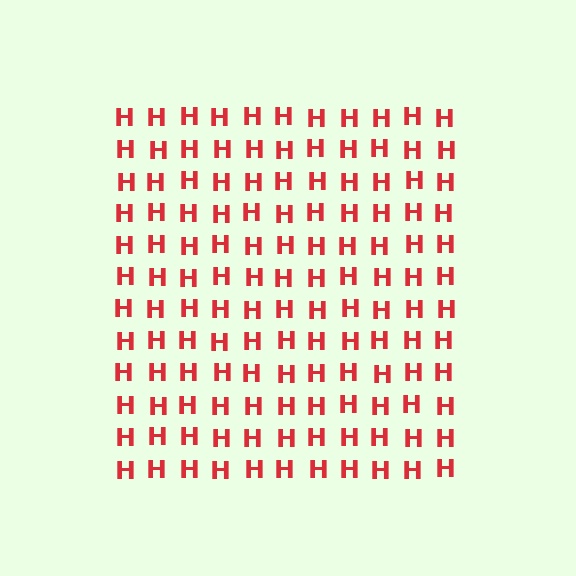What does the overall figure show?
The overall figure shows a square.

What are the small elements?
The small elements are letter H's.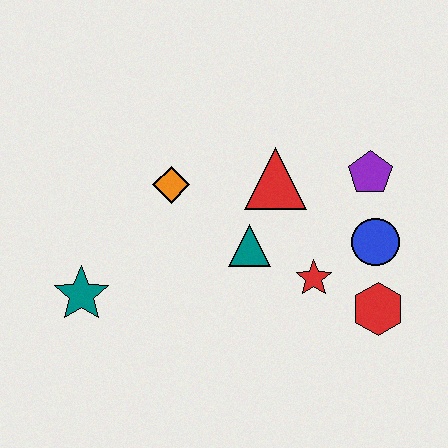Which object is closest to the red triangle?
The teal triangle is closest to the red triangle.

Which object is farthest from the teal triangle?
The teal star is farthest from the teal triangle.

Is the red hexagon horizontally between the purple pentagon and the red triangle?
No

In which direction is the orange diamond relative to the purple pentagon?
The orange diamond is to the left of the purple pentagon.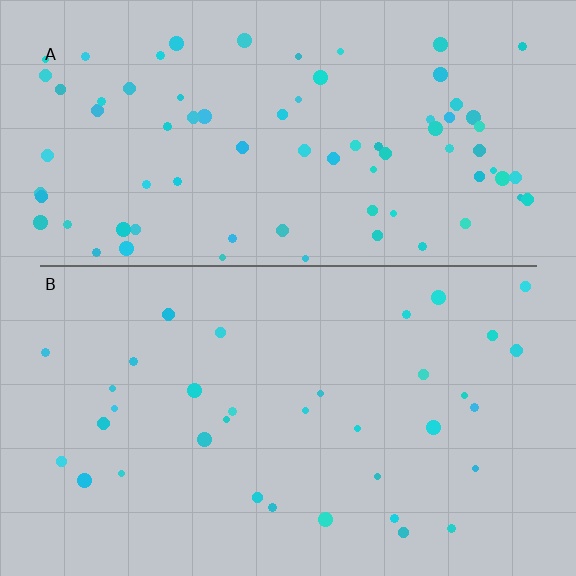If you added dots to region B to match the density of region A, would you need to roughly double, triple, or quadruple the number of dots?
Approximately double.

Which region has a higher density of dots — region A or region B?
A (the top).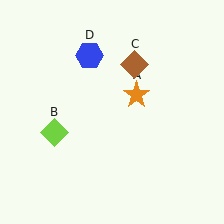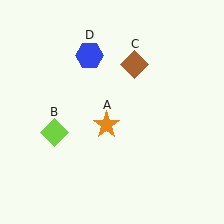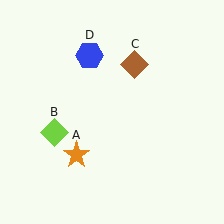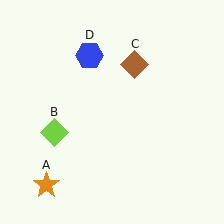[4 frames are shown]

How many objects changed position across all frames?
1 object changed position: orange star (object A).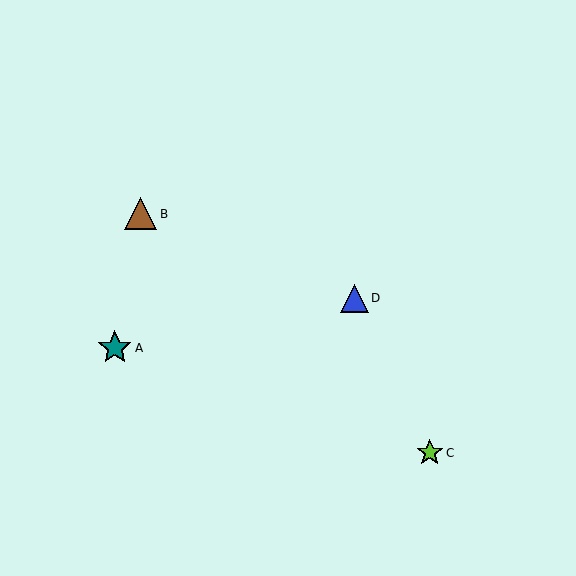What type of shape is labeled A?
Shape A is a teal star.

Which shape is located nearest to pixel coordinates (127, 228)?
The brown triangle (labeled B) at (141, 214) is nearest to that location.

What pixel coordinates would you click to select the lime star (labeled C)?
Click at (430, 453) to select the lime star C.